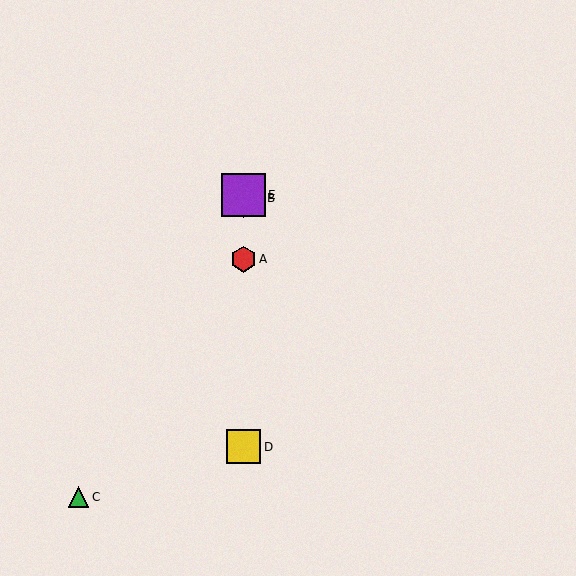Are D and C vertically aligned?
No, D is at x≈244 and C is at x≈79.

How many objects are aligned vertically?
4 objects (A, B, D, E) are aligned vertically.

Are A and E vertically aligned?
Yes, both are at x≈244.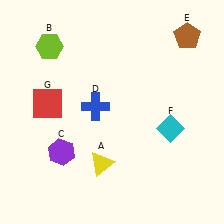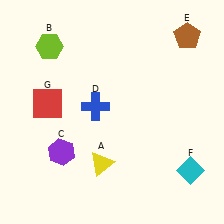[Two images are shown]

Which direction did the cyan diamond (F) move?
The cyan diamond (F) moved down.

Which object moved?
The cyan diamond (F) moved down.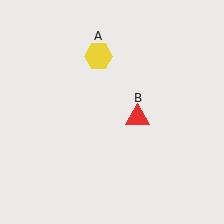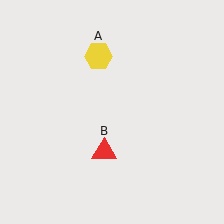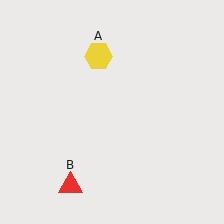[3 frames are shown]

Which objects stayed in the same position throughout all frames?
Yellow hexagon (object A) remained stationary.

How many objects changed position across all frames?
1 object changed position: red triangle (object B).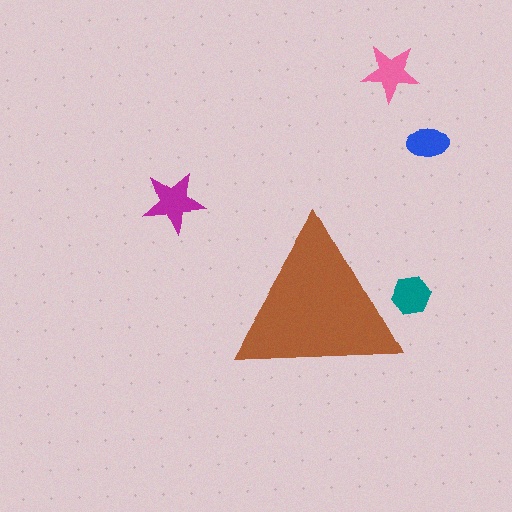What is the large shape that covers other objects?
A brown triangle.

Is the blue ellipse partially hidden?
No, the blue ellipse is fully visible.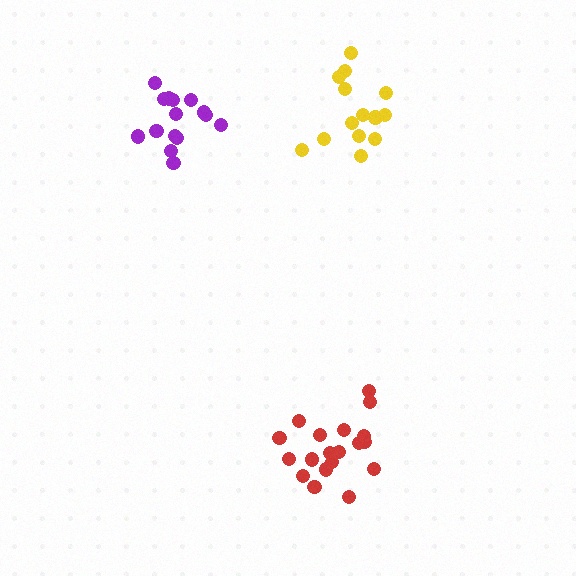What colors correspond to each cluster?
The clusters are colored: red, yellow, purple.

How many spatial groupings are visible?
There are 3 spatial groupings.